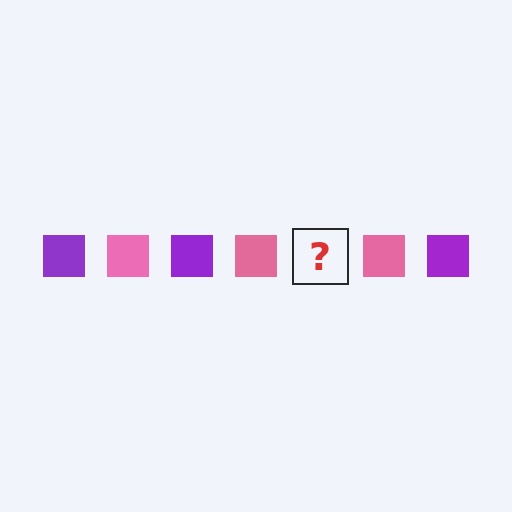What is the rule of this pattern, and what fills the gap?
The rule is that the pattern cycles through purple, pink squares. The gap should be filled with a purple square.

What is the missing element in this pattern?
The missing element is a purple square.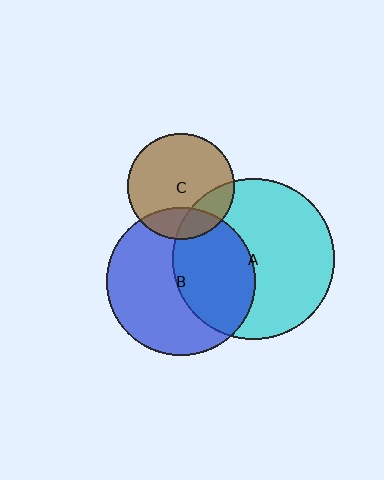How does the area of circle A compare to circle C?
Approximately 2.3 times.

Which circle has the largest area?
Circle A (cyan).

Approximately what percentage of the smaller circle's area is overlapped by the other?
Approximately 20%.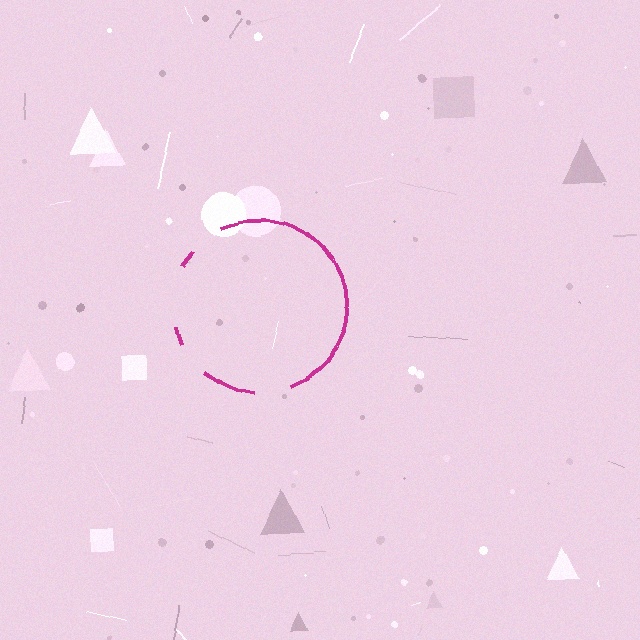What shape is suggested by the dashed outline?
The dashed outline suggests a circle.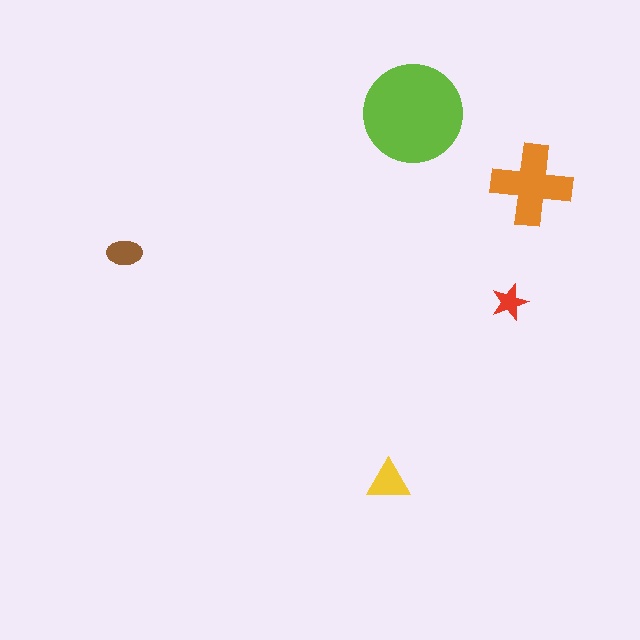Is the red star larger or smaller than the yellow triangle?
Smaller.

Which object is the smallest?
The red star.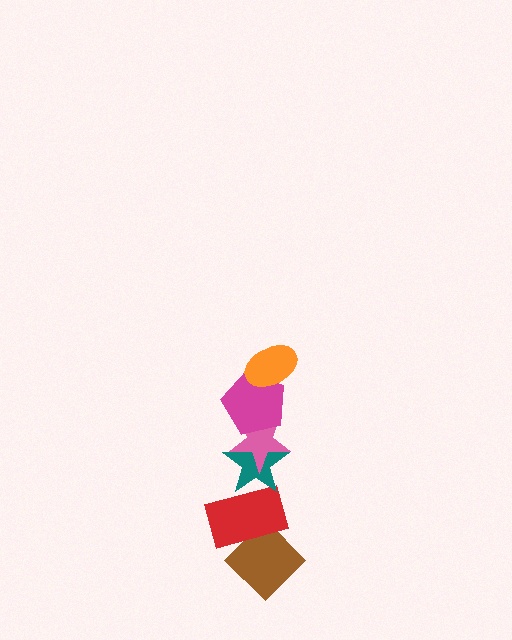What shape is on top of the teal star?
The pink star is on top of the teal star.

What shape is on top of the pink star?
The magenta pentagon is on top of the pink star.